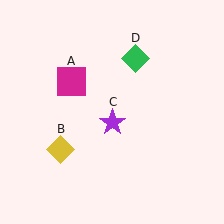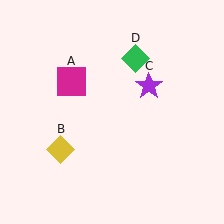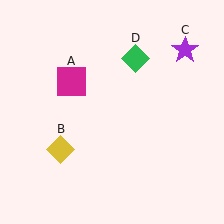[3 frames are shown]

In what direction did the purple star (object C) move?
The purple star (object C) moved up and to the right.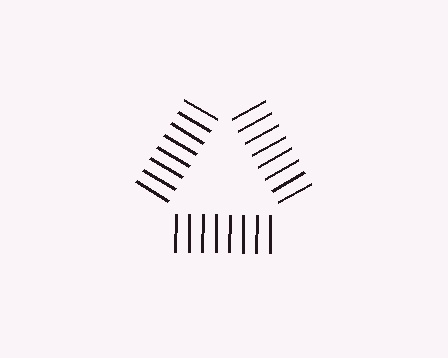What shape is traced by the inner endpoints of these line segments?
An illusory triangle — the line segments terminate on its edges but no continuous stroke is drawn.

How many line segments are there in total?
24 — 8 along each of the 3 edges.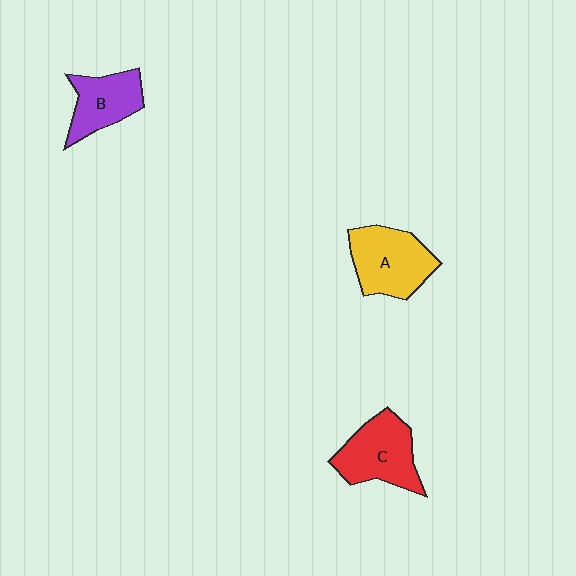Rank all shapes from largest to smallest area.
From largest to smallest: A (yellow), C (red), B (purple).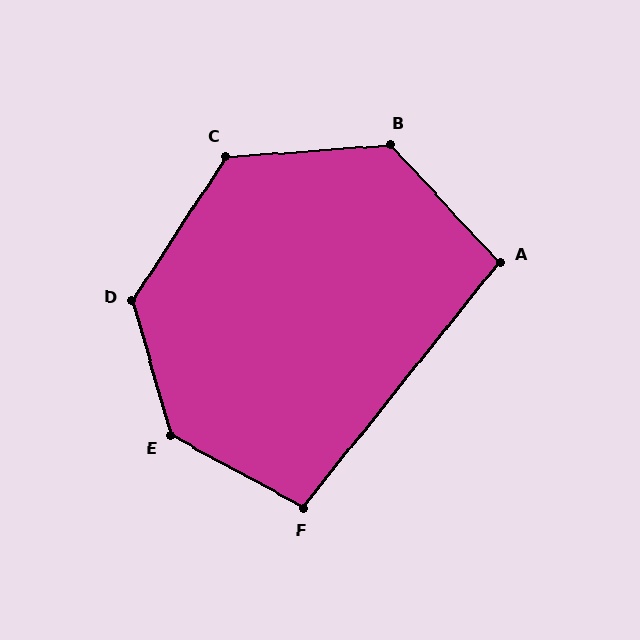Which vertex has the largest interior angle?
E, at approximately 134 degrees.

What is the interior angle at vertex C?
Approximately 127 degrees (obtuse).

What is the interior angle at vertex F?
Approximately 100 degrees (obtuse).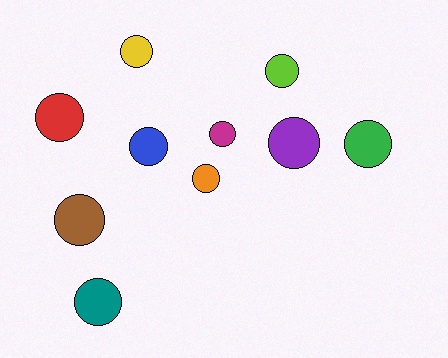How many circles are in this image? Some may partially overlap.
There are 10 circles.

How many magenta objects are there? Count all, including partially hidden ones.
There is 1 magenta object.